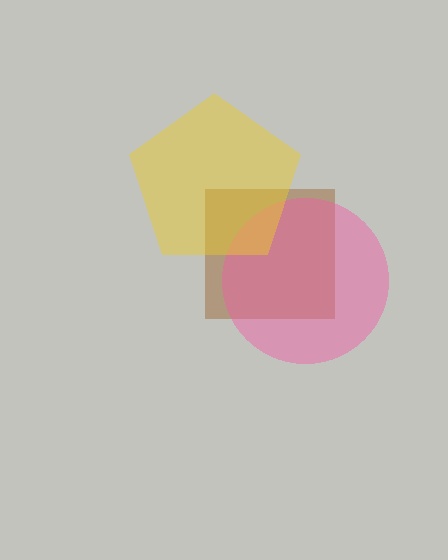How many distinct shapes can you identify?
There are 3 distinct shapes: a brown square, a pink circle, a yellow pentagon.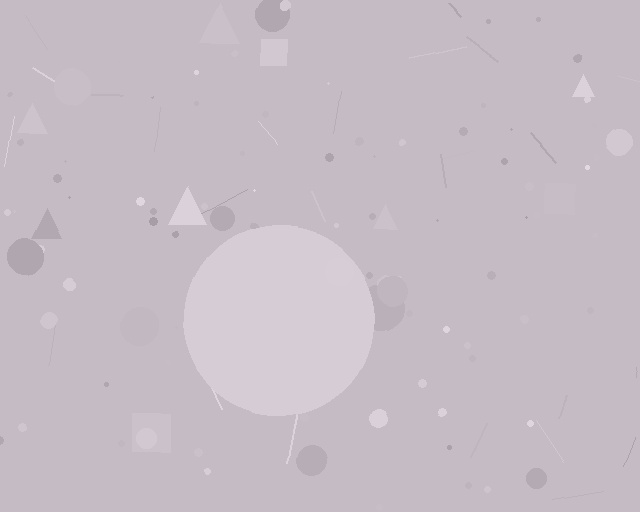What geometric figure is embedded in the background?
A circle is embedded in the background.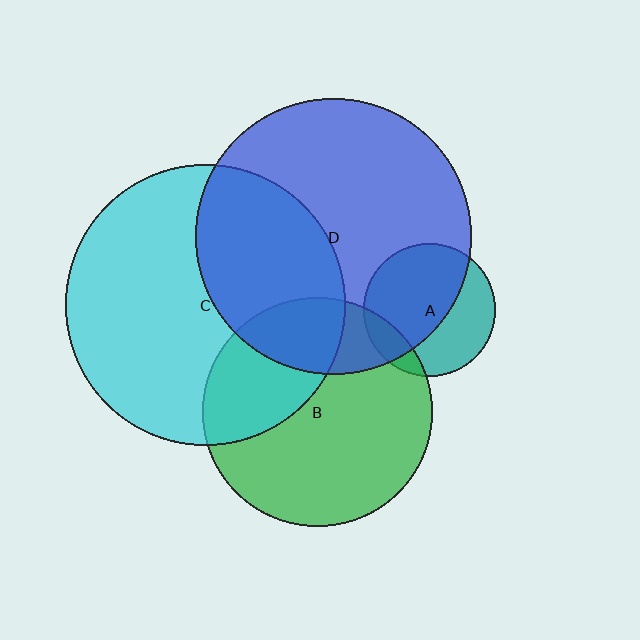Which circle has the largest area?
Circle C (cyan).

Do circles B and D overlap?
Yes.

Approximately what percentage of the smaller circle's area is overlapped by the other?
Approximately 25%.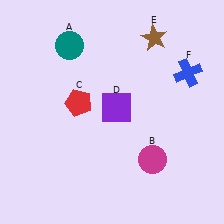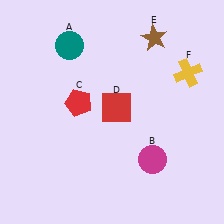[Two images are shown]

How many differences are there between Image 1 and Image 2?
There are 2 differences between the two images.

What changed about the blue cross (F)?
In Image 1, F is blue. In Image 2, it changed to yellow.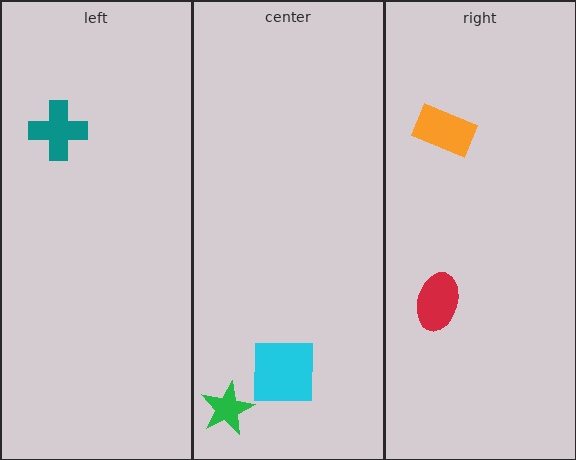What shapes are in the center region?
The cyan square, the green star.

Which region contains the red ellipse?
The right region.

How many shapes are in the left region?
1.